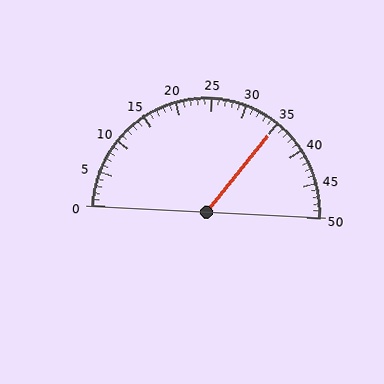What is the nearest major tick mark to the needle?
The nearest major tick mark is 35.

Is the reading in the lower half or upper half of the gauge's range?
The reading is in the upper half of the range (0 to 50).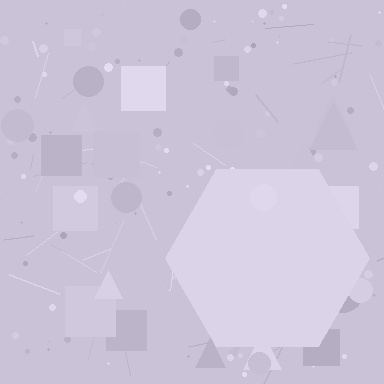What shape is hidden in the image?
A hexagon is hidden in the image.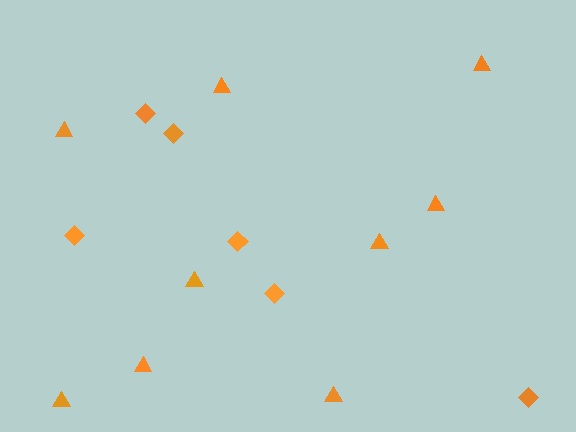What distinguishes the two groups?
There are 2 groups: one group of triangles (9) and one group of diamonds (6).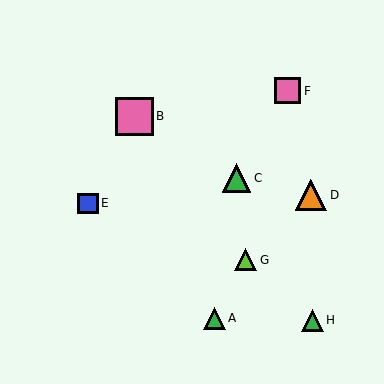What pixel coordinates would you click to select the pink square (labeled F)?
Click at (288, 91) to select the pink square F.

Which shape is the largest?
The pink square (labeled B) is the largest.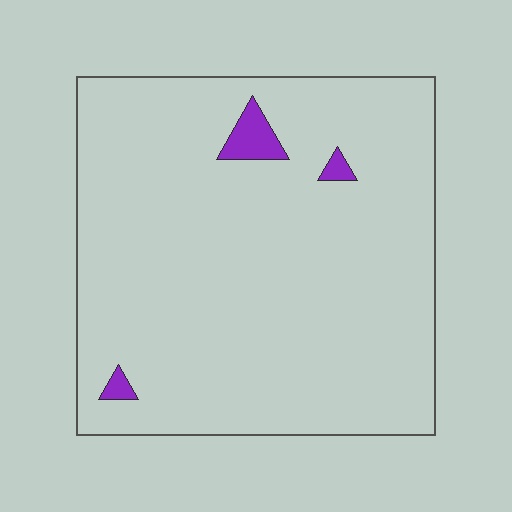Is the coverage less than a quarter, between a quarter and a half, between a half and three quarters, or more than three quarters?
Less than a quarter.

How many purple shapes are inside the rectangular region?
3.